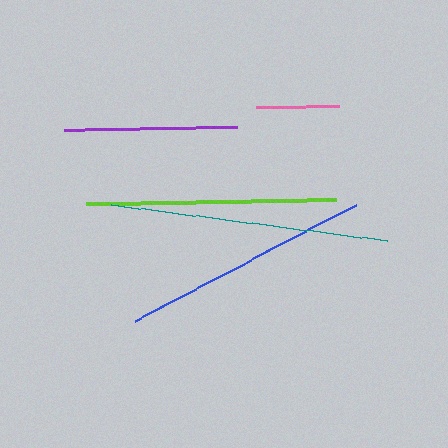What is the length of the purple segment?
The purple segment is approximately 172 pixels long.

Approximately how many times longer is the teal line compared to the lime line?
The teal line is approximately 1.1 times the length of the lime line.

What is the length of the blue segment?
The blue segment is approximately 249 pixels long.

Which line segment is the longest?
The teal line is the longest at approximately 279 pixels.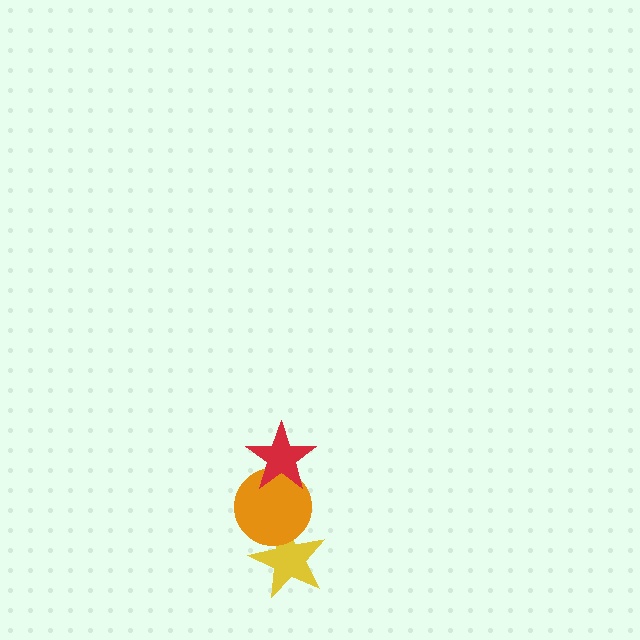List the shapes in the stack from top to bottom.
From top to bottom: the red star, the orange circle, the yellow star.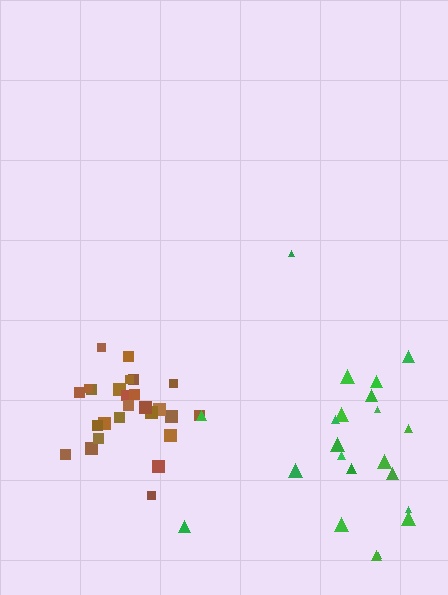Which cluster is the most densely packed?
Brown.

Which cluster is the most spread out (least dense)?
Green.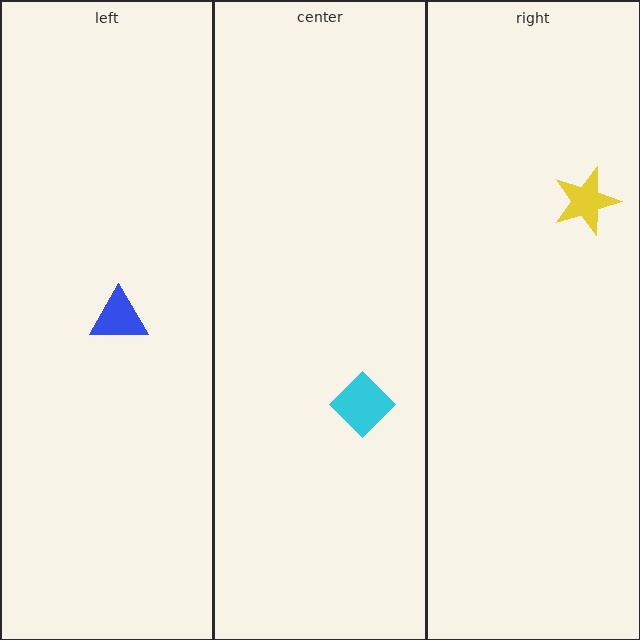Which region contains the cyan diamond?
The center region.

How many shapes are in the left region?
1.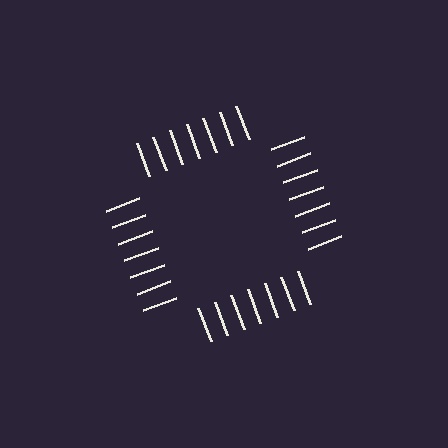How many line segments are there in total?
28 — 7 along each of the 4 edges.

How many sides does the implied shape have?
4 sides — the line-ends trace a square.